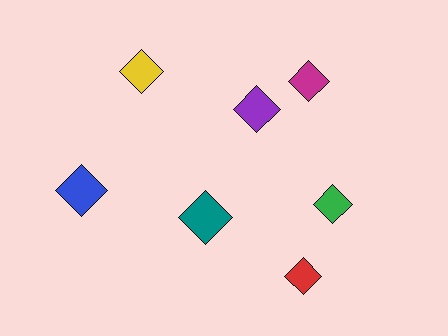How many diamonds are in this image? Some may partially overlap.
There are 7 diamonds.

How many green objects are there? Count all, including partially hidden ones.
There is 1 green object.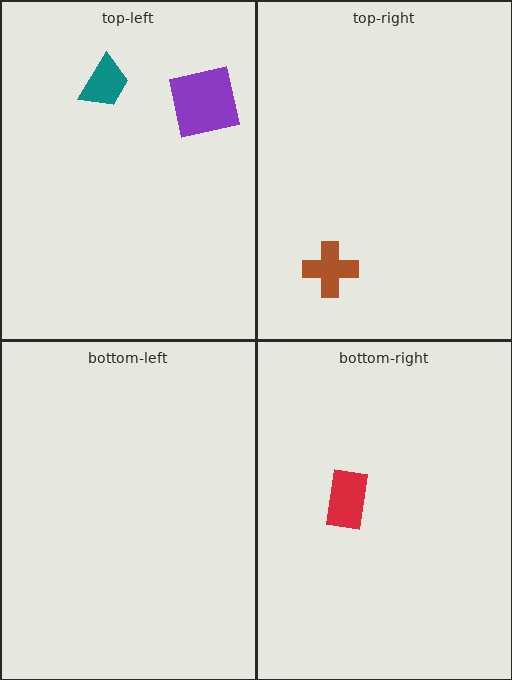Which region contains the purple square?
The top-left region.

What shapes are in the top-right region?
The brown cross.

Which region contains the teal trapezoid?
The top-left region.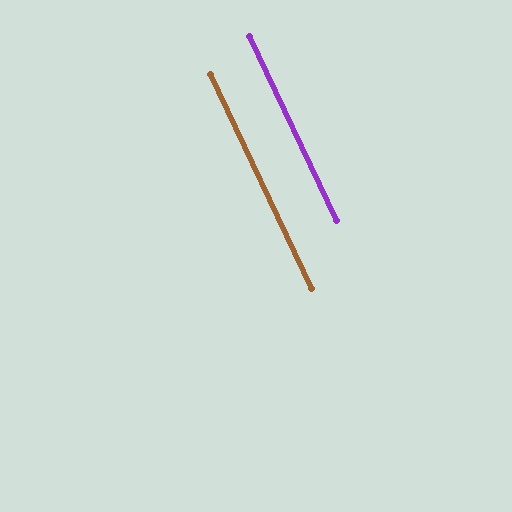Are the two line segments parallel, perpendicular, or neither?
Parallel — their directions differ by only 0.2°.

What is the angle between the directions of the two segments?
Approximately 0 degrees.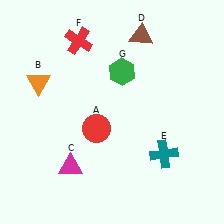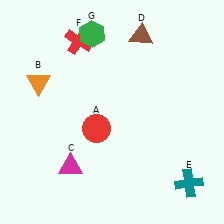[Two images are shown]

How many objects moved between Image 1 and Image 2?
2 objects moved between the two images.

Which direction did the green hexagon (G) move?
The green hexagon (G) moved up.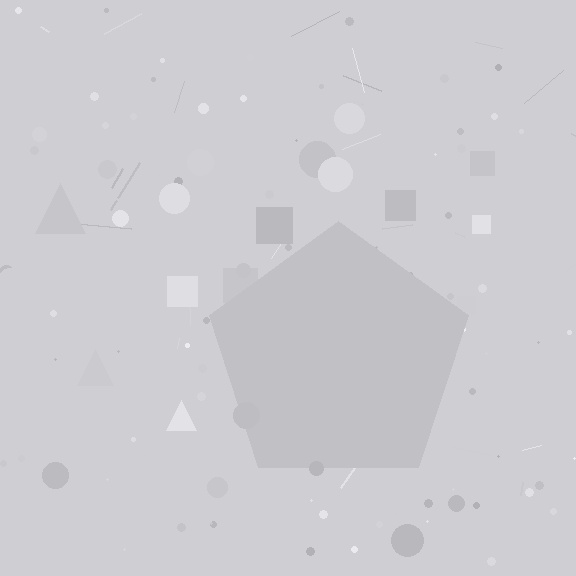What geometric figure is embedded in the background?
A pentagon is embedded in the background.